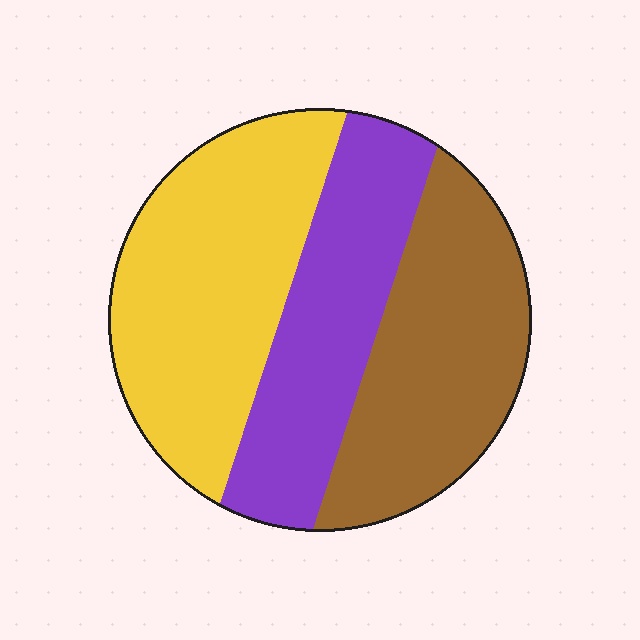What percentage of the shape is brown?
Brown takes up about one third (1/3) of the shape.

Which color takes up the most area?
Yellow, at roughly 40%.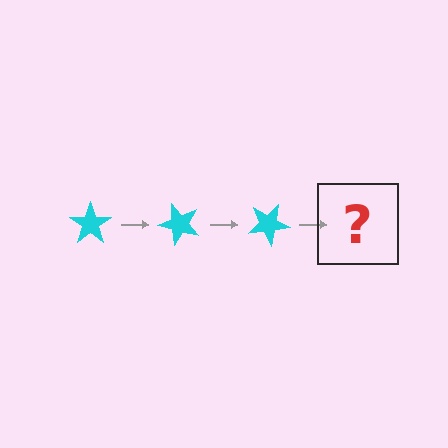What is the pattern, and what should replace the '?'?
The pattern is that the star rotates 50 degrees each step. The '?' should be a cyan star rotated 150 degrees.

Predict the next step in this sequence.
The next step is a cyan star rotated 150 degrees.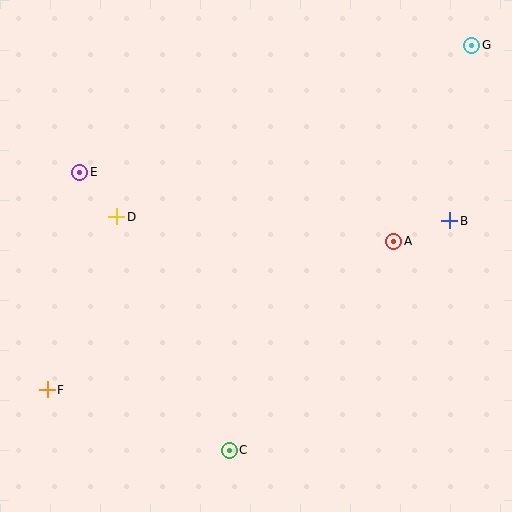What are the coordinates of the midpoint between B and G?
The midpoint between B and G is at (461, 133).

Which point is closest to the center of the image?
Point A at (394, 241) is closest to the center.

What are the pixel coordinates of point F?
Point F is at (47, 390).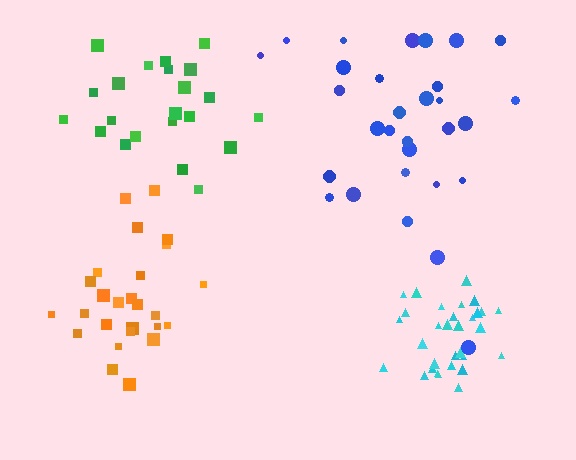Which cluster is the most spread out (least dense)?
Blue.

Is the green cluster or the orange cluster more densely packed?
Orange.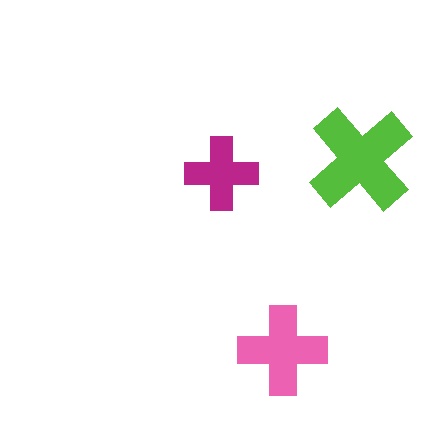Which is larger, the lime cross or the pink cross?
The lime one.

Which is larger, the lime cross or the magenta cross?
The lime one.